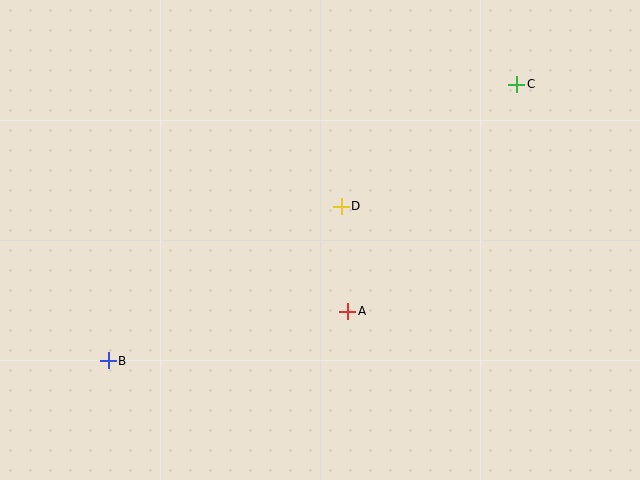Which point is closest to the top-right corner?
Point C is closest to the top-right corner.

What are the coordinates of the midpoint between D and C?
The midpoint between D and C is at (429, 145).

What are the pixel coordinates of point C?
Point C is at (517, 84).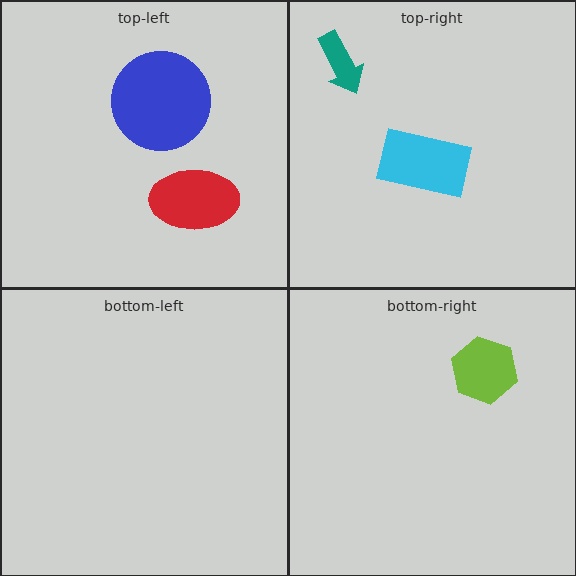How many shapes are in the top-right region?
2.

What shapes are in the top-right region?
The cyan rectangle, the teal arrow.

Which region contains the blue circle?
The top-left region.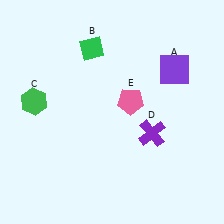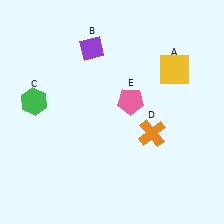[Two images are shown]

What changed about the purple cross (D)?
In Image 1, D is purple. In Image 2, it changed to orange.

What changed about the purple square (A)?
In Image 1, A is purple. In Image 2, it changed to yellow.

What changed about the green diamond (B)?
In Image 1, B is green. In Image 2, it changed to purple.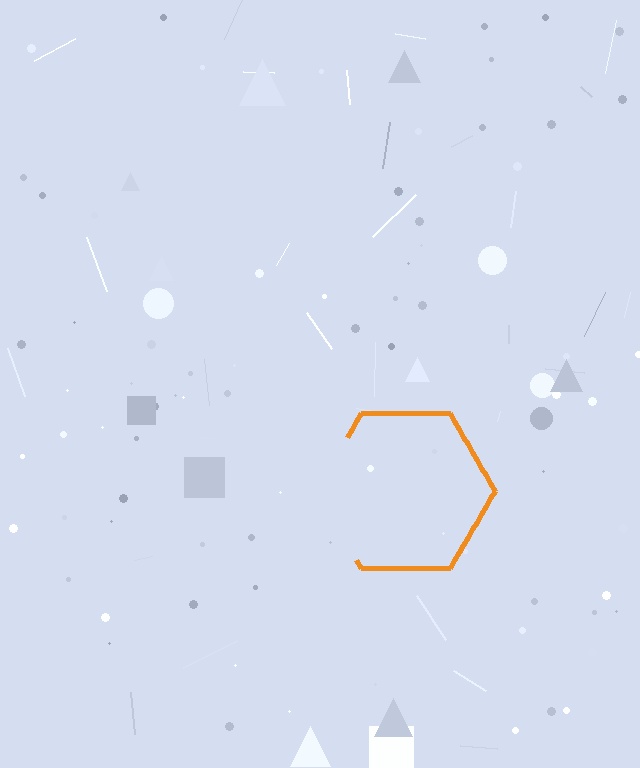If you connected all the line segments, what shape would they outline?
They would outline a hexagon.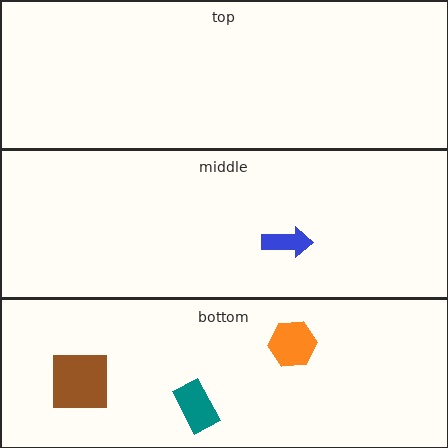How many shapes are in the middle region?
1.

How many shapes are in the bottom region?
3.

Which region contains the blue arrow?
The middle region.